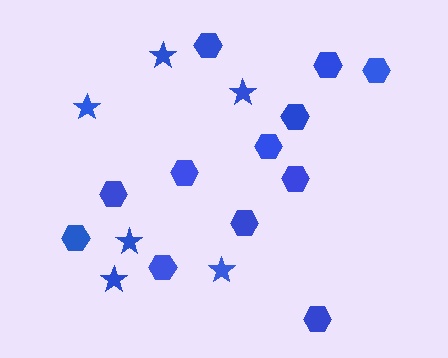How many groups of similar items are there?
There are 2 groups: one group of hexagons (12) and one group of stars (6).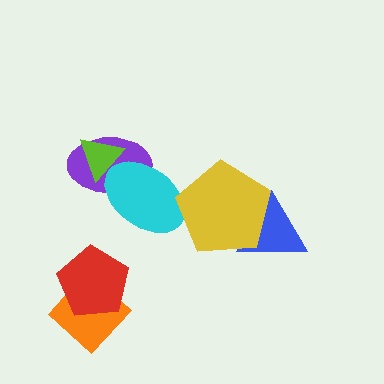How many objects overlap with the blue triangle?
1 object overlaps with the blue triangle.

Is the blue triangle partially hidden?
Yes, it is partially covered by another shape.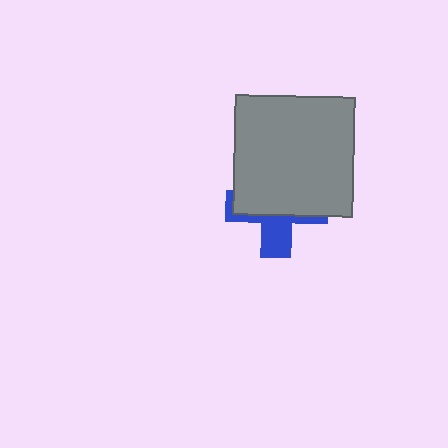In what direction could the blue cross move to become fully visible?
The blue cross could move down. That would shift it out from behind the gray square entirely.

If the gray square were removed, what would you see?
You would see the complete blue cross.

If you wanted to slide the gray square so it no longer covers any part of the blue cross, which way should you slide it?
Slide it up — that is the most direct way to separate the two shapes.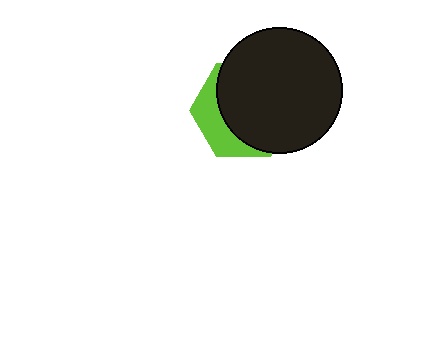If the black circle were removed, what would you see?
You would see the complete lime hexagon.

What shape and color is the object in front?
The object in front is a black circle.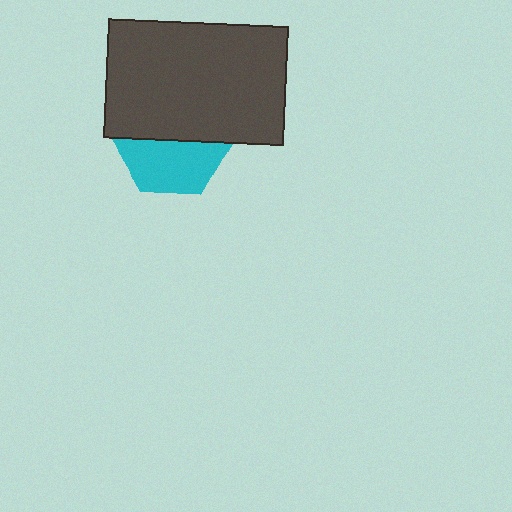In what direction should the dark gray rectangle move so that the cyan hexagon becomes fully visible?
The dark gray rectangle should move up. That is the shortest direction to clear the overlap and leave the cyan hexagon fully visible.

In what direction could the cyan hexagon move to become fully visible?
The cyan hexagon could move down. That would shift it out from behind the dark gray rectangle entirely.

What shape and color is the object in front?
The object in front is a dark gray rectangle.